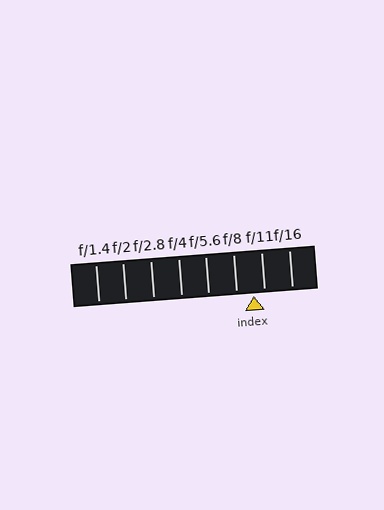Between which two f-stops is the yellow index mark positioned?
The index mark is between f/8 and f/11.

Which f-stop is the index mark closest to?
The index mark is closest to f/11.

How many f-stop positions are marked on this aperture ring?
There are 8 f-stop positions marked.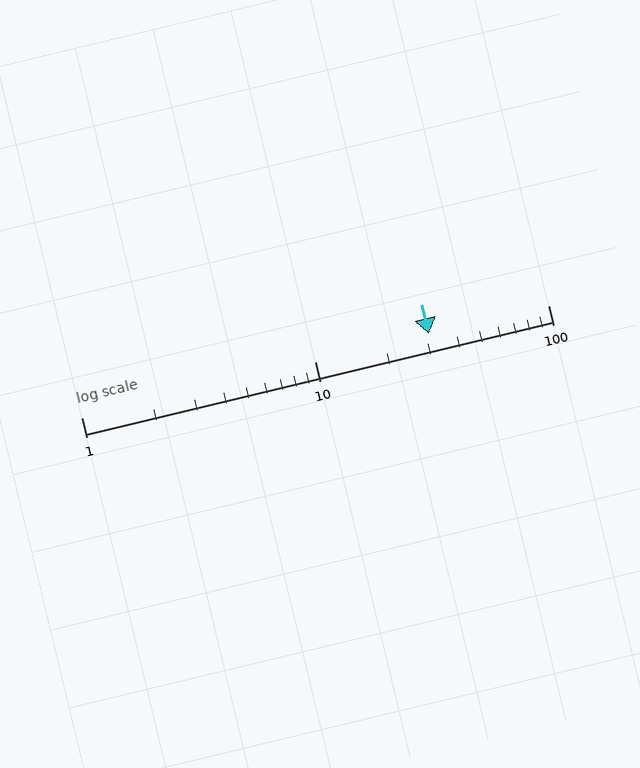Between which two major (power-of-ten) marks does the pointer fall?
The pointer is between 10 and 100.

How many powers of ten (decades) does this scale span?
The scale spans 2 decades, from 1 to 100.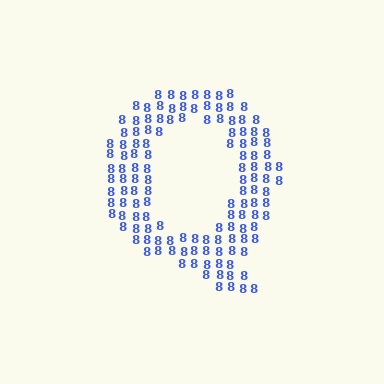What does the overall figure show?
The overall figure shows the letter Q.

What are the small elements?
The small elements are digit 8's.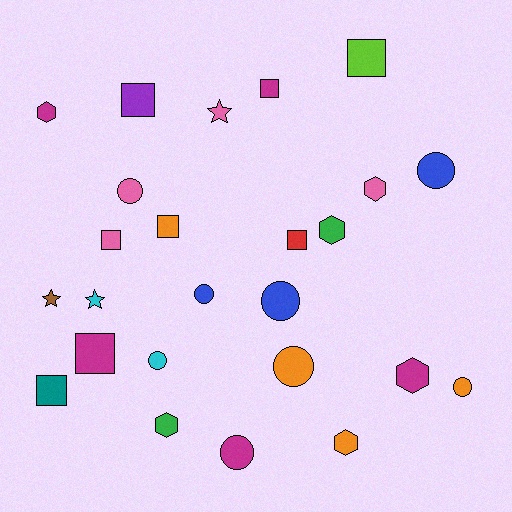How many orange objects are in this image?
There are 4 orange objects.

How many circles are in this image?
There are 8 circles.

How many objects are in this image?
There are 25 objects.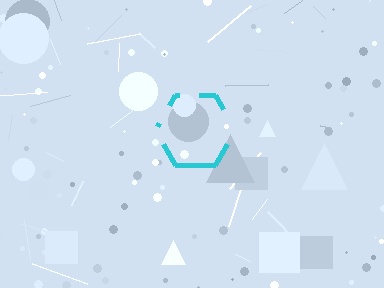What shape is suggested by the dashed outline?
The dashed outline suggests a hexagon.